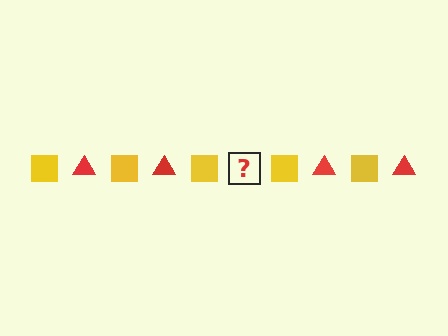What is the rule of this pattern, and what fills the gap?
The rule is that the pattern alternates between yellow square and red triangle. The gap should be filled with a red triangle.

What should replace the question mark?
The question mark should be replaced with a red triangle.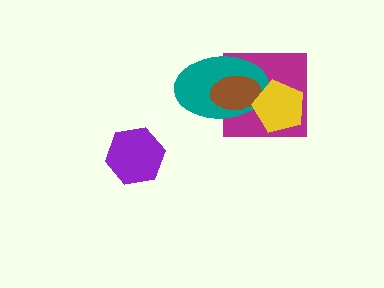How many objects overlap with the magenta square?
3 objects overlap with the magenta square.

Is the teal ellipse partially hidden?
Yes, it is partially covered by another shape.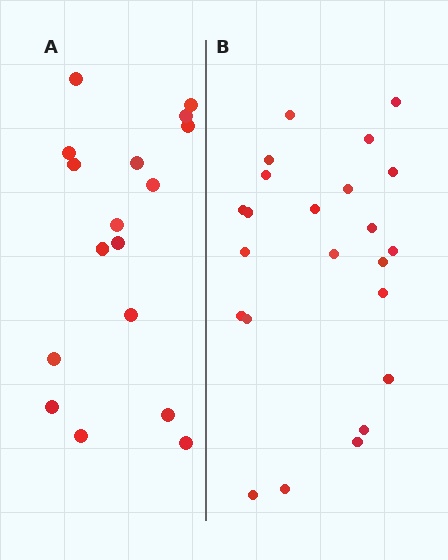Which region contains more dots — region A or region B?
Region B (the right region) has more dots.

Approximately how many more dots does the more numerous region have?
Region B has about 6 more dots than region A.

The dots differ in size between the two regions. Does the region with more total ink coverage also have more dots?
No. Region A has more total ink coverage because its dots are larger, but region B actually contains more individual dots. Total area can be misleading — the number of items is what matters here.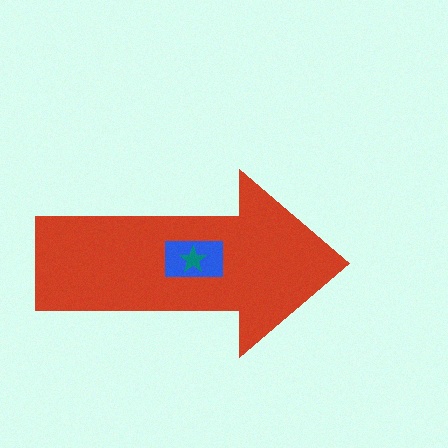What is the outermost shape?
The red arrow.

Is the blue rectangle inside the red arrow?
Yes.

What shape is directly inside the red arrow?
The blue rectangle.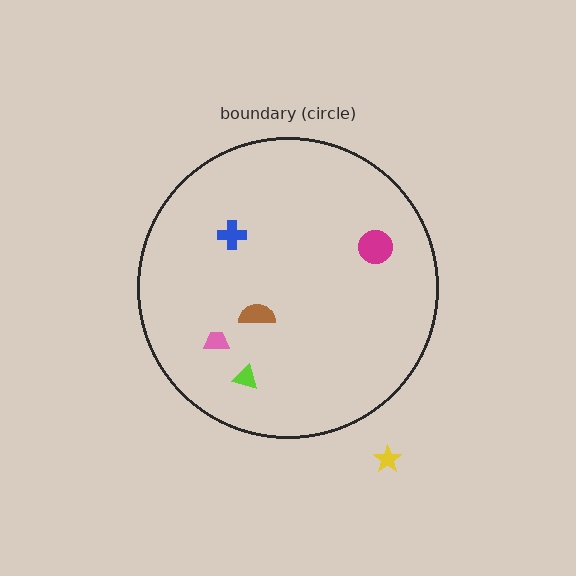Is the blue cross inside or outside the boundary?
Inside.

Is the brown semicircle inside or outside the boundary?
Inside.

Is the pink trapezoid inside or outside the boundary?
Inside.